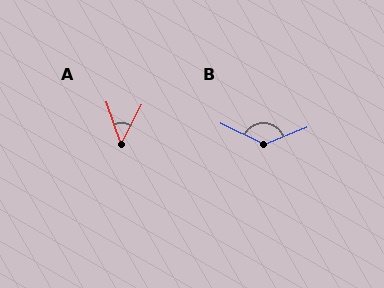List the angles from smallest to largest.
A (46°), B (132°).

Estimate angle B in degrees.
Approximately 132 degrees.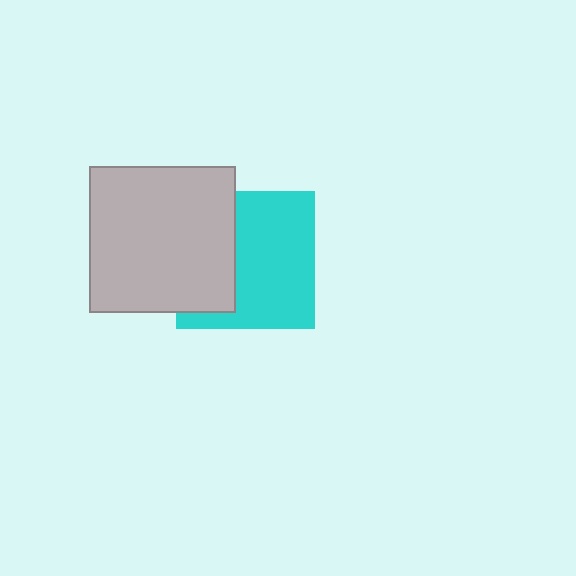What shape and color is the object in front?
The object in front is a light gray square.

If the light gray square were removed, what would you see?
You would see the complete cyan square.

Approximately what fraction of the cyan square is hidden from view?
Roughly 38% of the cyan square is hidden behind the light gray square.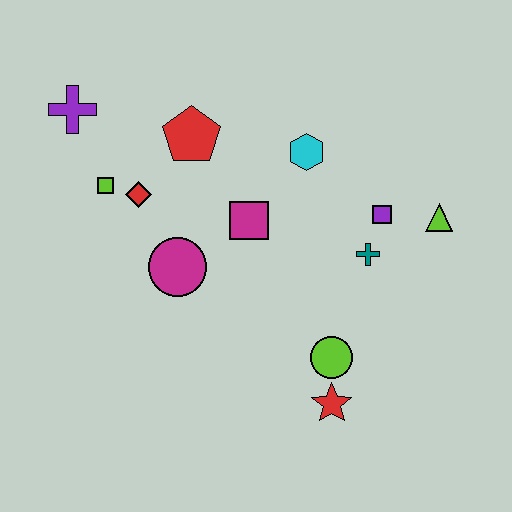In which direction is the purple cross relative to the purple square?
The purple cross is to the left of the purple square.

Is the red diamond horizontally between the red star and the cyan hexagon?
No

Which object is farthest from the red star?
The purple cross is farthest from the red star.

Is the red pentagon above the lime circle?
Yes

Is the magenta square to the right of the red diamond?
Yes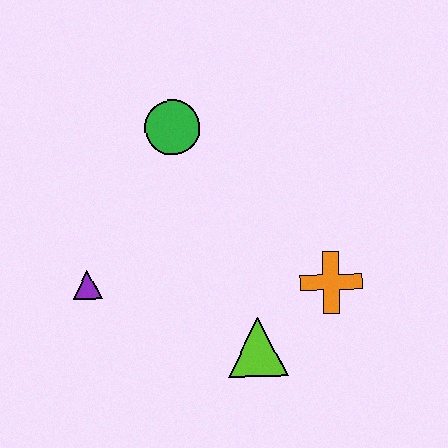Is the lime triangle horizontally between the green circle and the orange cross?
Yes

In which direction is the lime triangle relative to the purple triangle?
The lime triangle is to the right of the purple triangle.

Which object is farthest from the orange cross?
The purple triangle is farthest from the orange cross.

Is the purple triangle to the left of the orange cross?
Yes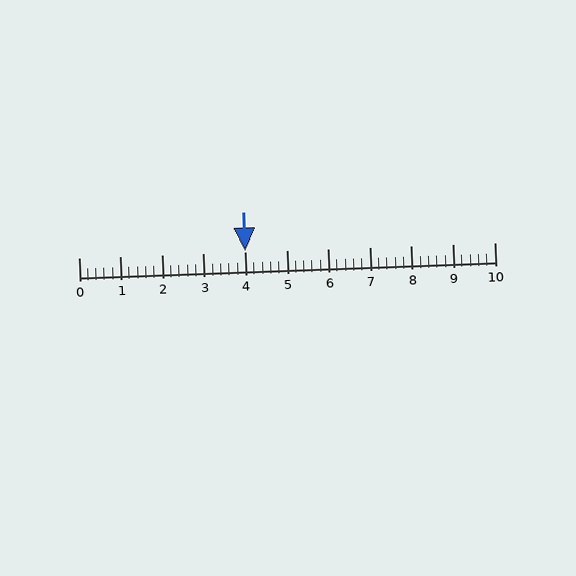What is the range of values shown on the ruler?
The ruler shows values from 0 to 10.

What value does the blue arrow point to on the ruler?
The blue arrow points to approximately 4.0.